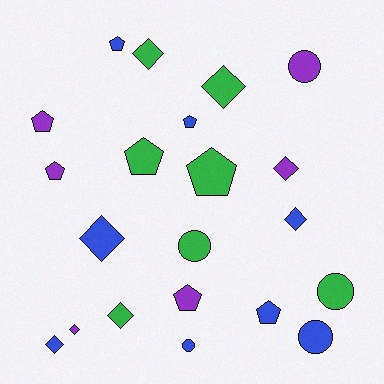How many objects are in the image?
There are 21 objects.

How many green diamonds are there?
There are 3 green diamonds.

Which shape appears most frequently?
Diamond, with 8 objects.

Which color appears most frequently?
Blue, with 8 objects.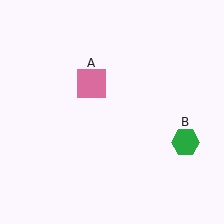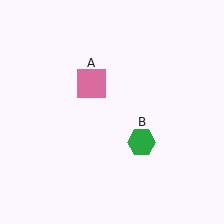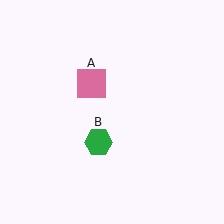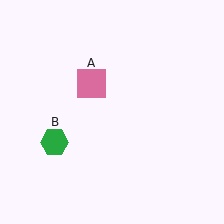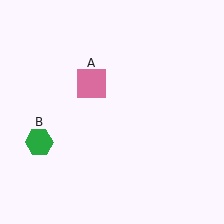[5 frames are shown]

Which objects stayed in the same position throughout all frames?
Pink square (object A) remained stationary.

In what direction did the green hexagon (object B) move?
The green hexagon (object B) moved left.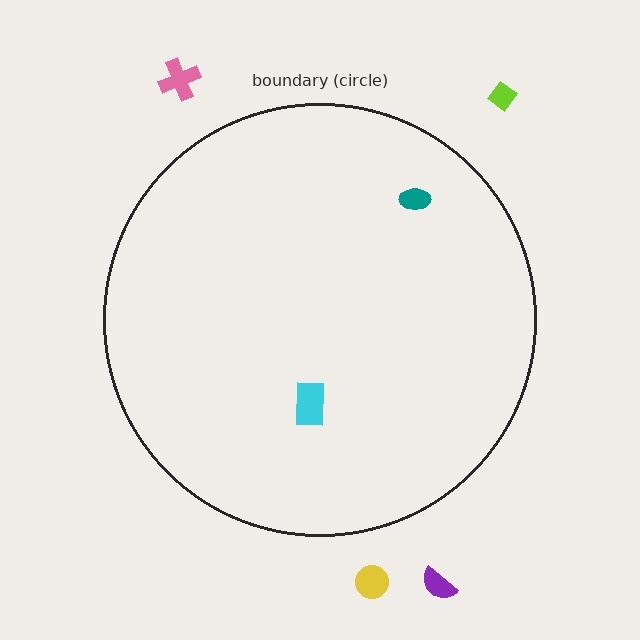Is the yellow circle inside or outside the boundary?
Outside.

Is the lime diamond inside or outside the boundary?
Outside.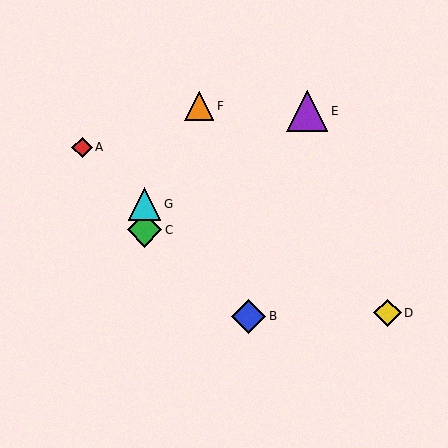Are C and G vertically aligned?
Yes, both are at x≈144.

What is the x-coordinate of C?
Object C is at x≈144.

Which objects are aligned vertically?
Objects C, G are aligned vertically.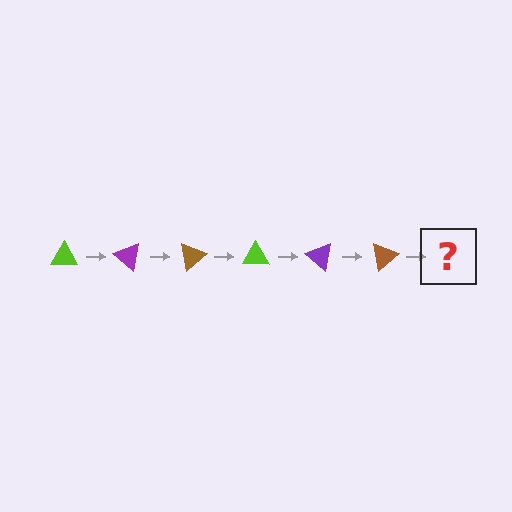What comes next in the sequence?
The next element should be a lime triangle, rotated 240 degrees from the start.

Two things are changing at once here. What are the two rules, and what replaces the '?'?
The two rules are that it rotates 40 degrees each step and the color cycles through lime, purple, and brown. The '?' should be a lime triangle, rotated 240 degrees from the start.